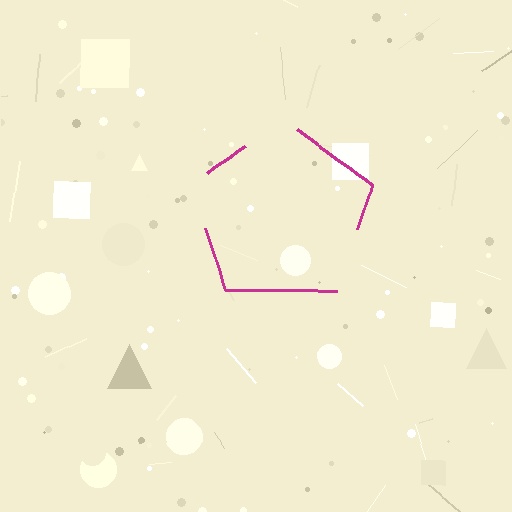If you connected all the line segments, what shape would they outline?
They would outline a pentagon.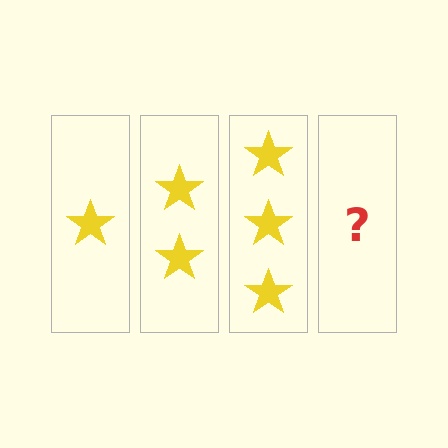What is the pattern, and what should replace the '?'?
The pattern is that each step adds one more star. The '?' should be 4 stars.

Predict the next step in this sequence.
The next step is 4 stars.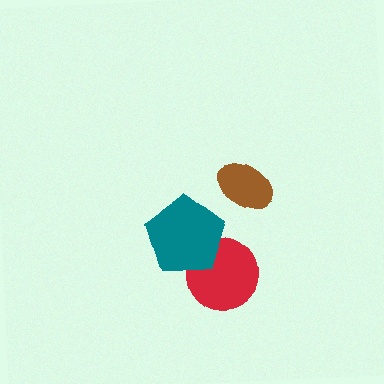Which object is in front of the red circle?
The teal pentagon is in front of the red circle.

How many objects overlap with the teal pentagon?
1 object overlaps with the teal pentagon.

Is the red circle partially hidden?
Yes, it is partially covered by another shape.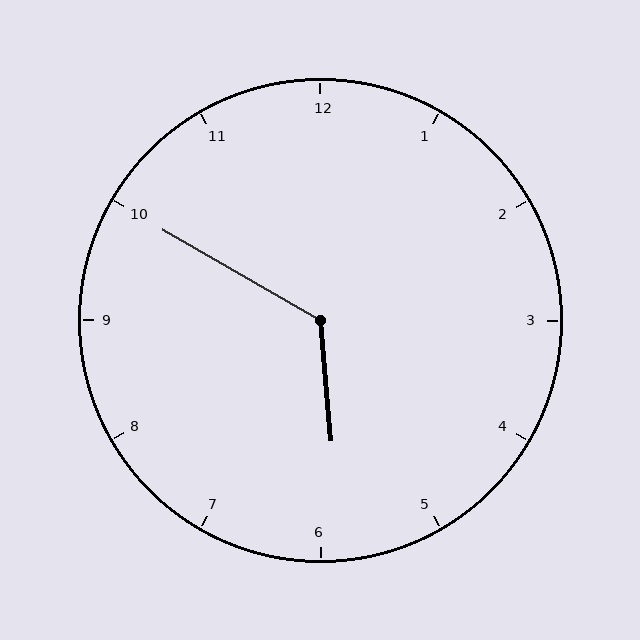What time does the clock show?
5:50.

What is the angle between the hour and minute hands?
Approximately 125 degrees.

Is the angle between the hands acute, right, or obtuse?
It is obtuse.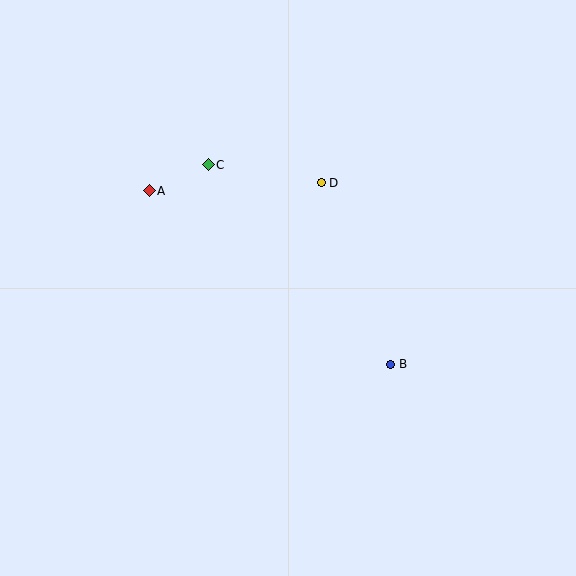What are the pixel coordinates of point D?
Point D is at (321, 183).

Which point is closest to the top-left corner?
Point A is closest to the top-left corner.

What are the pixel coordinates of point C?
Point C is at (208, 165).